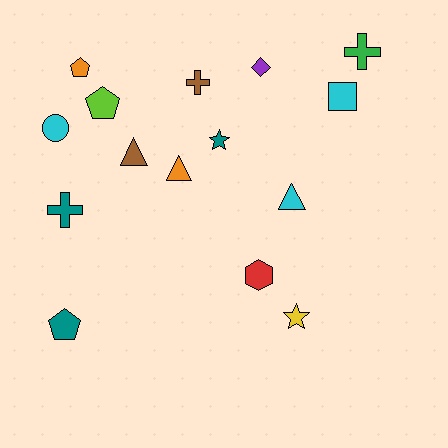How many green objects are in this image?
There is 1 green object.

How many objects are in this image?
There are 15 objects.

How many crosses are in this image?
There are 3 crosses.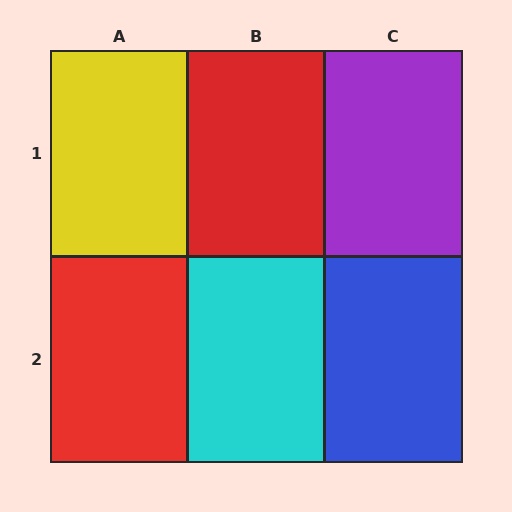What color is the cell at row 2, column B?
Cyan.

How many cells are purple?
1 cell is purple.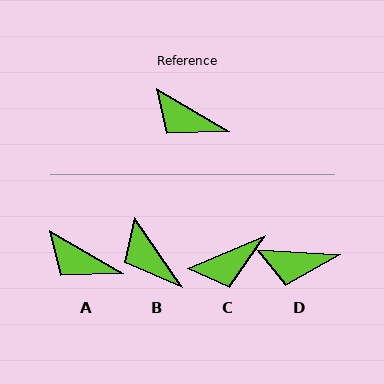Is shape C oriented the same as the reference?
No, it is off by about 53 degrees.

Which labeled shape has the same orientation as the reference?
A.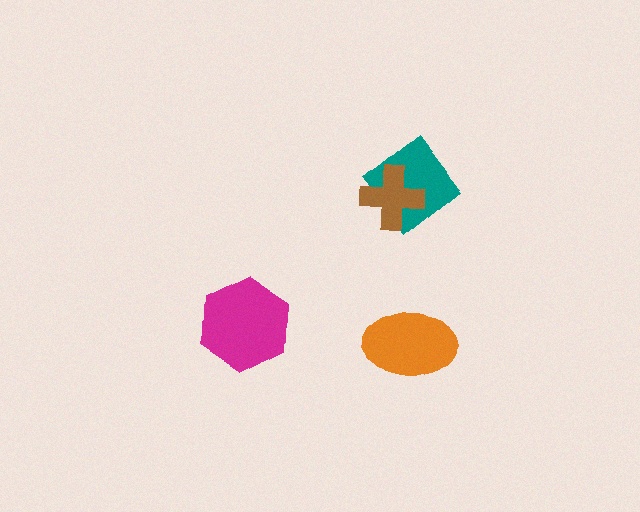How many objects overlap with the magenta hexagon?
0 objects overlap with the magenta hexagon.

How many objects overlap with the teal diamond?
1 object overlaps with the teal diamond.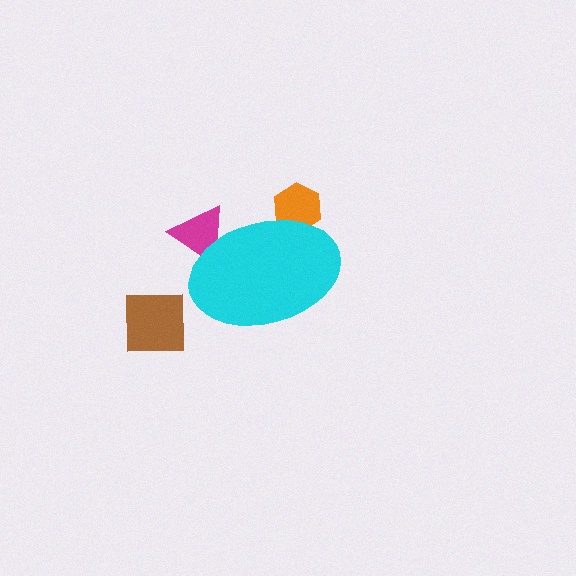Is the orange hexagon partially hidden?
Yes, the orange hexagon is partially hidden behind the cyan ellipse.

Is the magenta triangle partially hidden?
Yes, the magenta triangle is partially hidden behind the cyan ellipse.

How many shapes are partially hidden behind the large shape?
2 shapes are partially hidden.